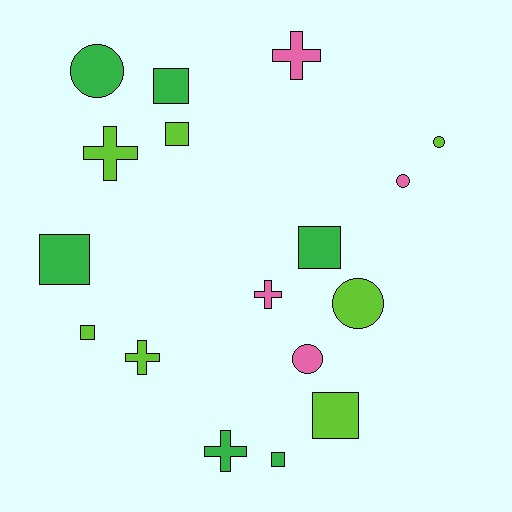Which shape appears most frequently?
Square, with 7 objects.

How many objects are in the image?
There are 17 objects.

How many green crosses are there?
There is 1 green cross.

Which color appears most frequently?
Lime, with 7 objects.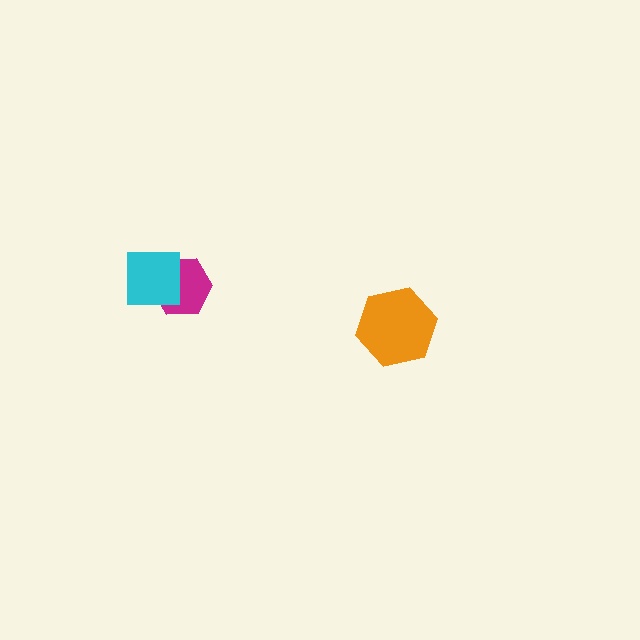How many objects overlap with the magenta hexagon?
1 object overlaps with the magenta hexagon.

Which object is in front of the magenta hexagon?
The cyan square is in front of the magenta hexagon.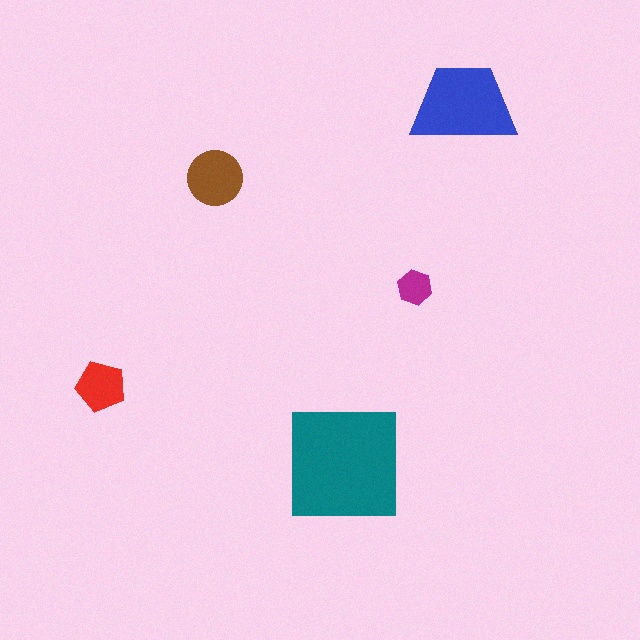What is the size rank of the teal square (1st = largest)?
1st.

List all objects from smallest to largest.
The magenta hexagon, the red pentagon, the brown circle, the blue trapezoid, the teal square.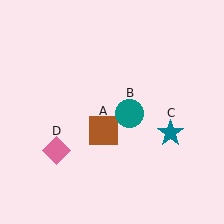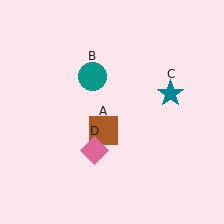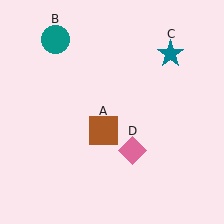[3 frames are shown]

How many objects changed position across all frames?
3 objects changed position: teal circle (object B), teal star (object C), pink diamond (object D).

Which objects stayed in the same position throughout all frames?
Brown square (object A) remained stationary.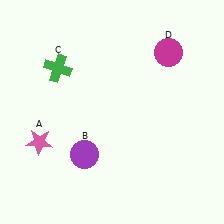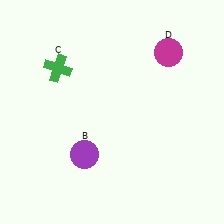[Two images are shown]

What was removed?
The pink star (A) was removed in Image 2.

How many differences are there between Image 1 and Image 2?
There is 1 difference between the two images.